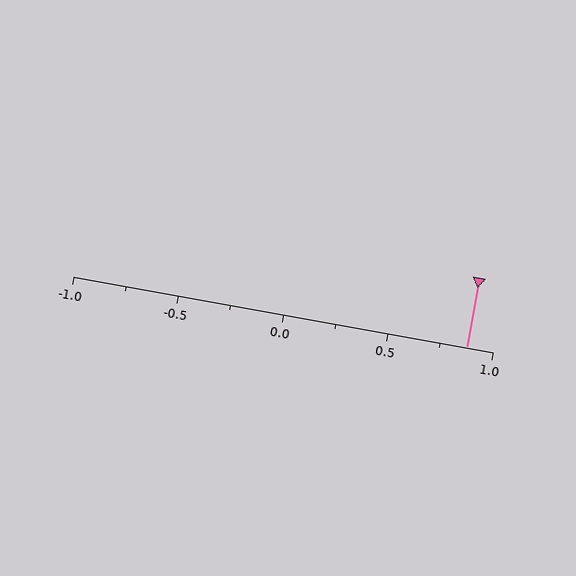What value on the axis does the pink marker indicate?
The marker indicates approximately 0.88.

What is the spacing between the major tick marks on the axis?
The major ticks are spaced 0.5 apart.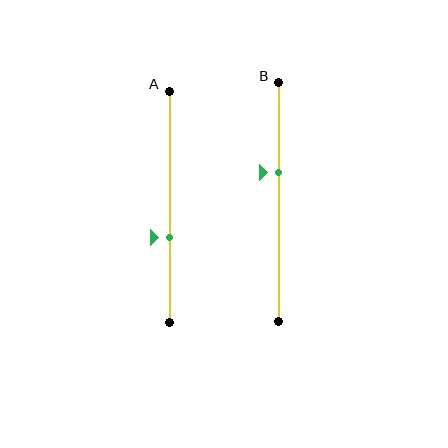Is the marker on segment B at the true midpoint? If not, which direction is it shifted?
No, the marker on segment B is shifted upward by about 12% of the segment length.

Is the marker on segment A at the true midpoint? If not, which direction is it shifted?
No, the marker on segment A is shifted downward by about 13% of the segment length.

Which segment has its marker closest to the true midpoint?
Segment B has its marker closest to the true midpoint.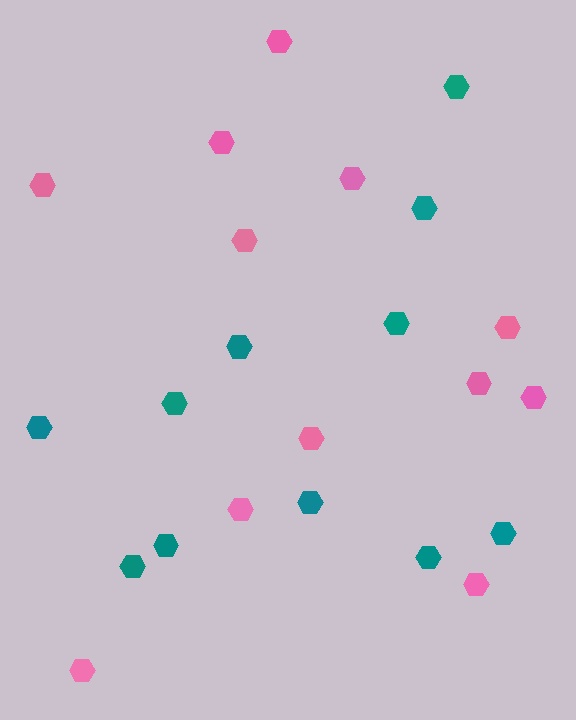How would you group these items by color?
There are 2 groups: one group of teal hexagons (11) and one group of pink hexagons (12).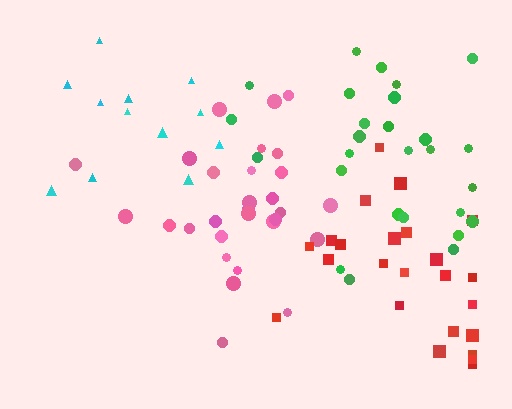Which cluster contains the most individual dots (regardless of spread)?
Pink (29).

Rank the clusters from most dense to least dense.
pink, red, green, cyan.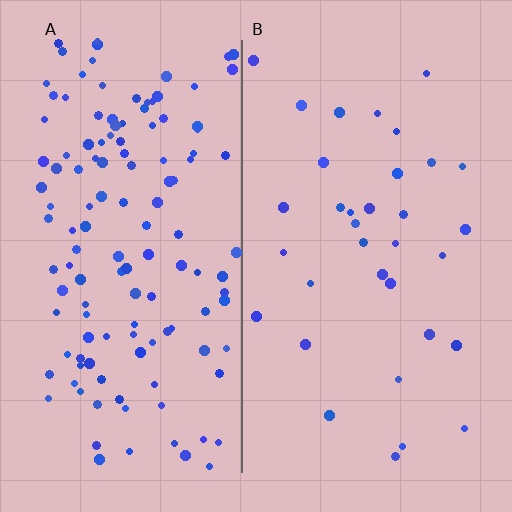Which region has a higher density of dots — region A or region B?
A (the left).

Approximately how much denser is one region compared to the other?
Approximately 3.9× — region A over region B.